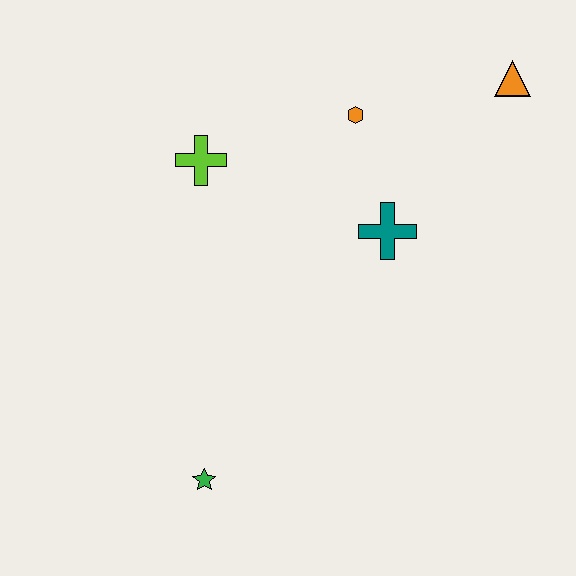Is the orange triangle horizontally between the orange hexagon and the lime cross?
No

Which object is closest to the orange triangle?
The orange hexagon is closest to the orange triangle.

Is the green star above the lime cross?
No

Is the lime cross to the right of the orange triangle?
No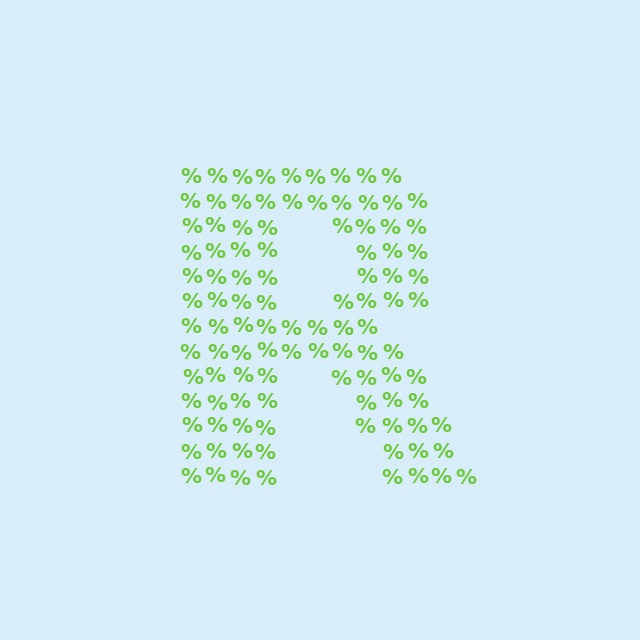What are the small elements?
The small elements are percent signs.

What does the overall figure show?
The overall figure shows the letter R.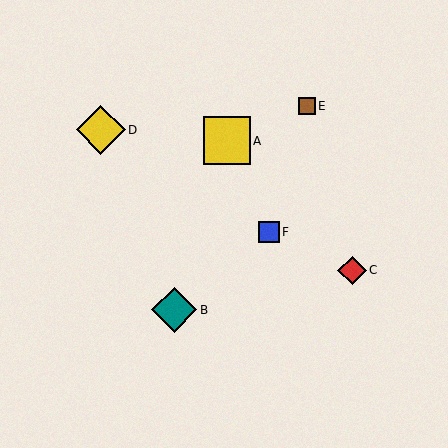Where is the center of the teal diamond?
The center of the teal diamond is at (174, 310).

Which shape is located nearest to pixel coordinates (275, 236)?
The blue square (labeled F) at (269, 232) is nearest to that location.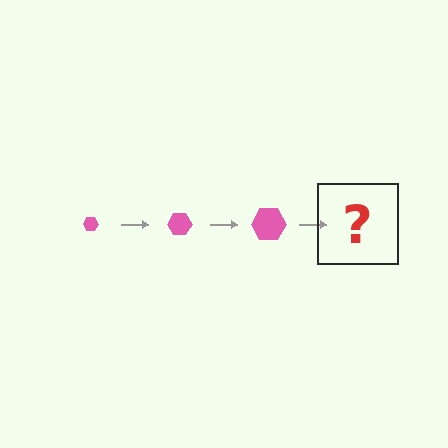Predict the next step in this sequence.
The next step is a pink hexagon, larger than the previous one.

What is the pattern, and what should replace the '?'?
The pattern is that the hexagon gets progressively larger each step. The '?' should be a pink hexagon, larger than the previous one.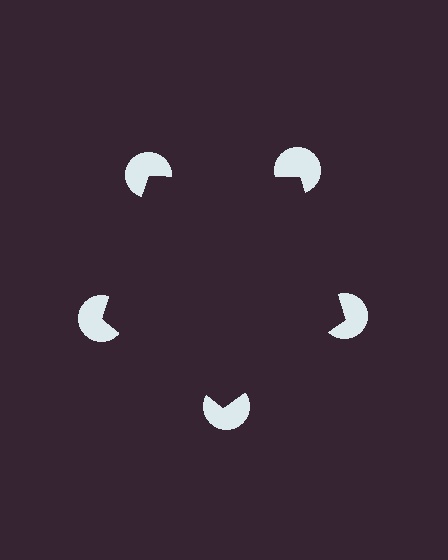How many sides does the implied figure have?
5 sides.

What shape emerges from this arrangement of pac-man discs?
An illusory pentagon — its edges are inferred from the aligned wedge cuts in the pac-man discs, not physically drawn.